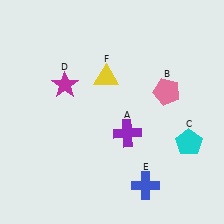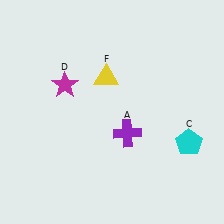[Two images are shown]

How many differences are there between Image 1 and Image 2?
There are 2 differences between the two images.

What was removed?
The pink pentagon (B), the blue cross (E) were removed in Image 2.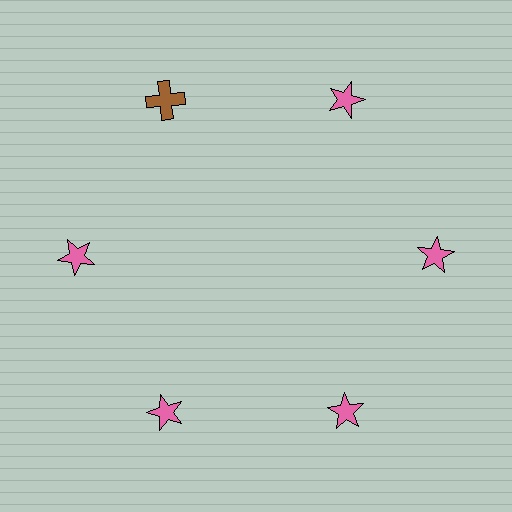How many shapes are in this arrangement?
There are 6 shapes arranged in a ring pattern.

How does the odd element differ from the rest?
It differs in both color (brown instead of pink) and shape (cross instead of star).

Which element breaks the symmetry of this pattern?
The brown cross at roughly the 11 o'clock position breaks the symmetry. All other shapes are pink stars.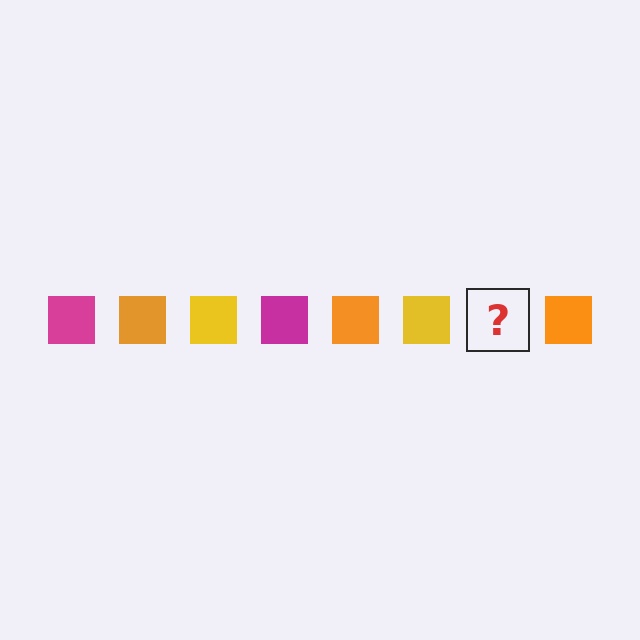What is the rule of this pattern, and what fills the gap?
The rule is that the pattern cycles through magenta, orange, yellow squares. The gap should be filled with a magenta square.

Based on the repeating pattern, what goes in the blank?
The blank should be a magenta square.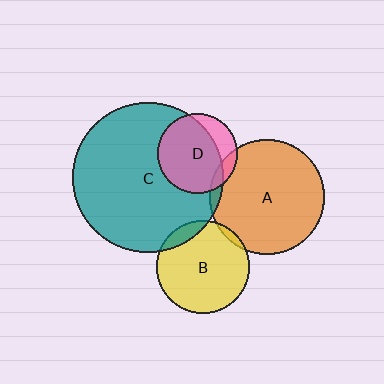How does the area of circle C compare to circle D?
Approximately 3.5 times.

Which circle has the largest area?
Circle C (teal).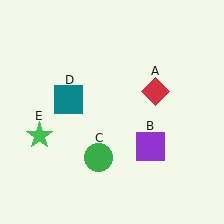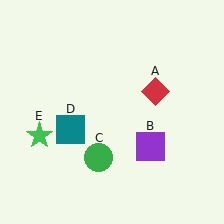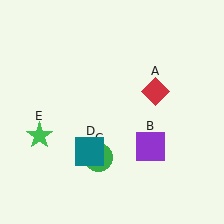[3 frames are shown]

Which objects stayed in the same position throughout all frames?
Red diamond (object A) and purple square (object B) and green circle (object C) and green star (object E) remained stationary.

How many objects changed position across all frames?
1 object changed position: teal square (object D).